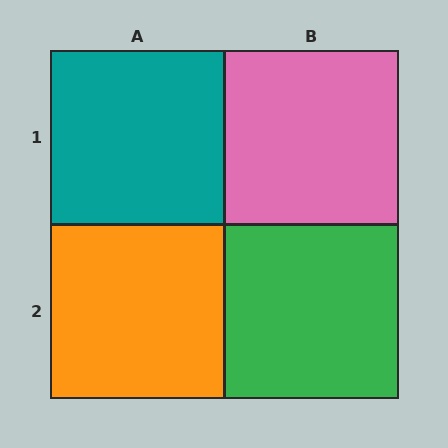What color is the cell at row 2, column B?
Green.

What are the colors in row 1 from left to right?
Teal, pink.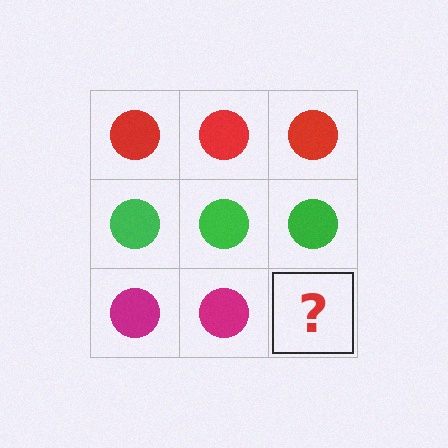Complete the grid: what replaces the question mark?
The question mark should be replaced with a magenta circle.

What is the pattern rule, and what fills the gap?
The rule is that each row has a consistent color. The gap should be filled with a magenta circle.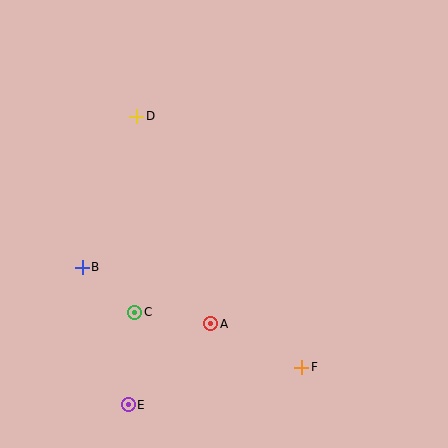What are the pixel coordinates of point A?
Point A is at (211, 324).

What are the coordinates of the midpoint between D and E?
The midpoint between D and E is at (132, 261).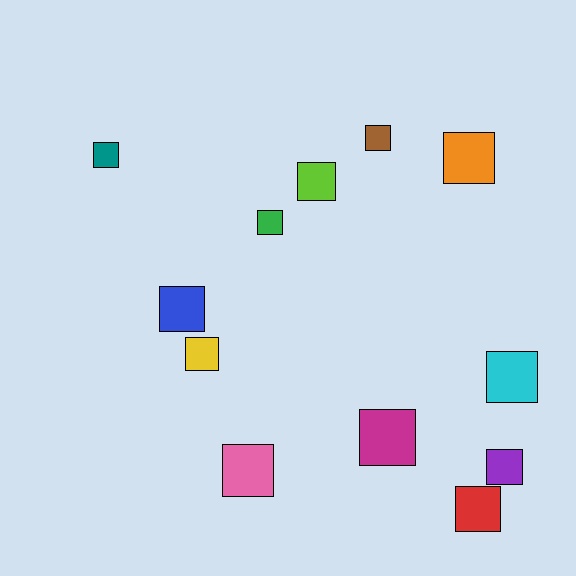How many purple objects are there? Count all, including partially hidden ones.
There is 1 purple object.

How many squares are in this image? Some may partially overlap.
There are 12 squares.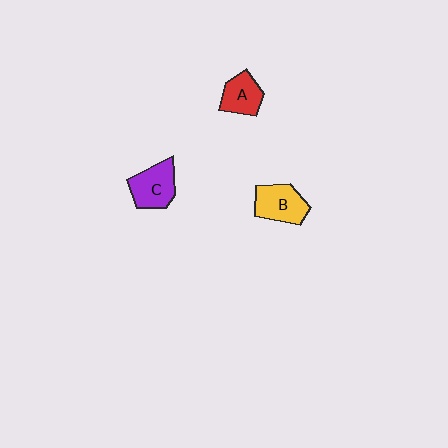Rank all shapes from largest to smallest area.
From largest to smallest: C (purple), B (yellow), A (red).